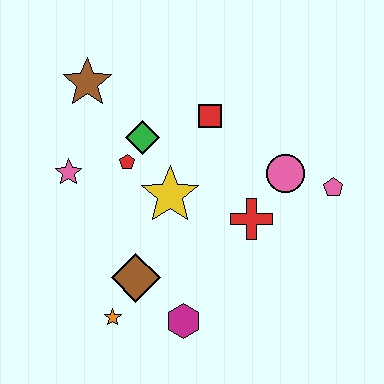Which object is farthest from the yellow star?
The pink pentagon is farthest from the yellow star.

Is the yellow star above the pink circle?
No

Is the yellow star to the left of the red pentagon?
No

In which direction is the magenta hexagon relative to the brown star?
The magenta hexagon is below the brown star.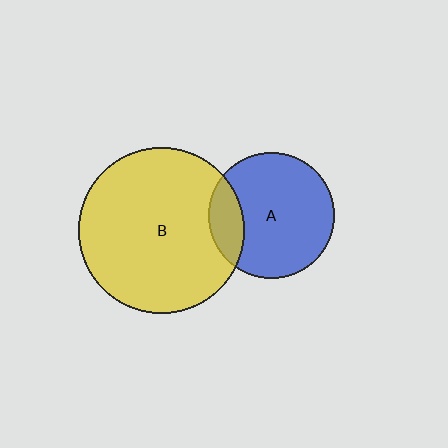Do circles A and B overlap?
Yes.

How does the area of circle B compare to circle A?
Approximately 1.7 times.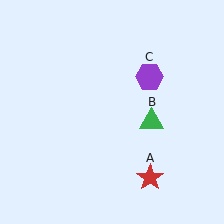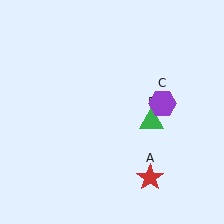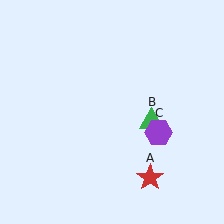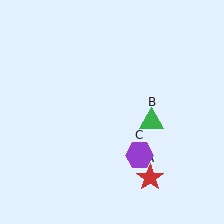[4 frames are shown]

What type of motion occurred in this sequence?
The purple hexagon (object C) rotated clockwise around the center of the scene.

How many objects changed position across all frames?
1 object changed position: purple hexagon (object C).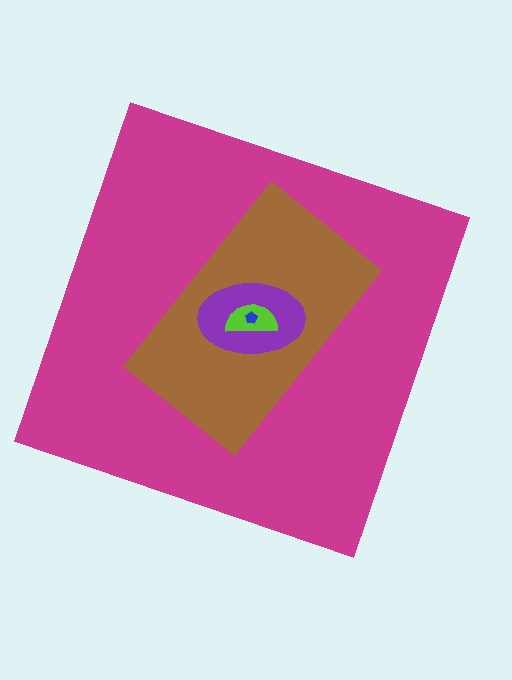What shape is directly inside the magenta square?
The brown rectangle.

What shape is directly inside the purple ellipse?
The lime semicircle.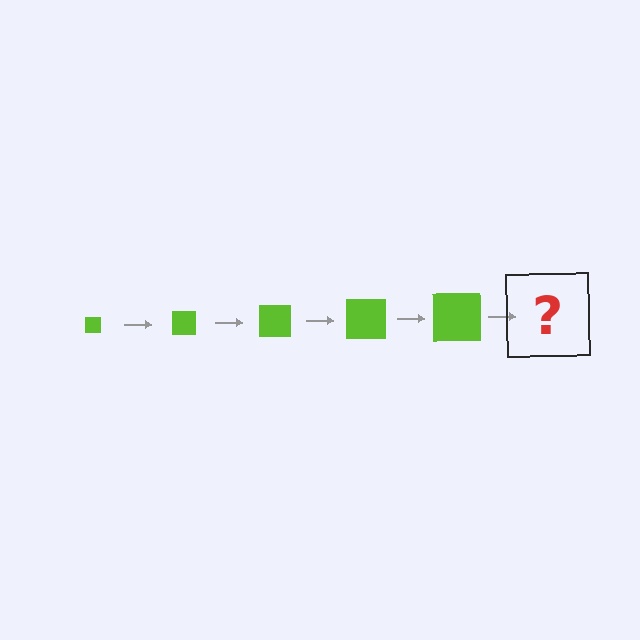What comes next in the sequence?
The next element should be a lime square, larger than the previous one.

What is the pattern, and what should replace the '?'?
The pattern is that the square gets progressively larger each step. The '?' should be a lime square, larger than the previous one.